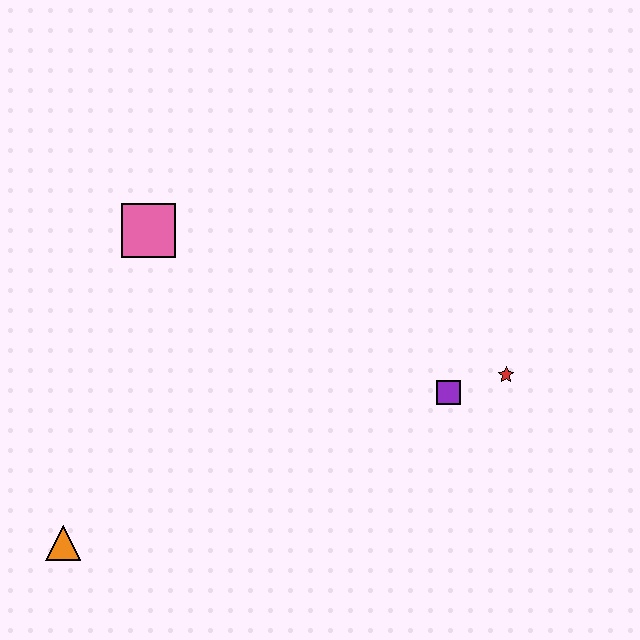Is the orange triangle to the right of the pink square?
No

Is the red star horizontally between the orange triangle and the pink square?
No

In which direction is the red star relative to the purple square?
The red star is to the right of the purple square.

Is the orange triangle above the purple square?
No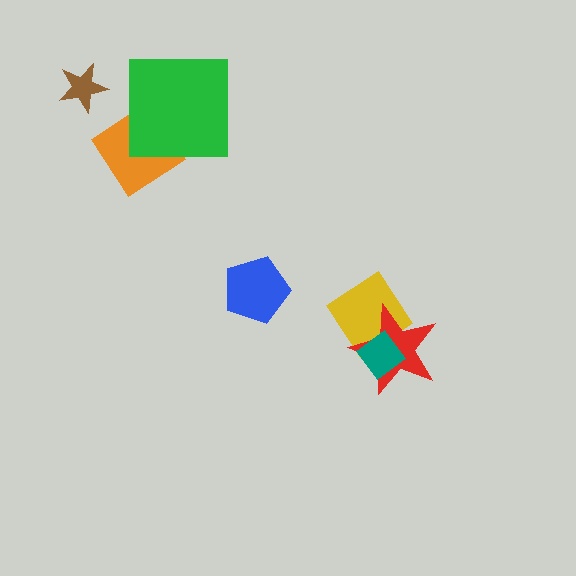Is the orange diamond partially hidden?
Yes, it is partially covered by another shape.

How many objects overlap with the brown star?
0 objects overlap with the brown star.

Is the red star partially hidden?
Yes, it is partially covered by another shape.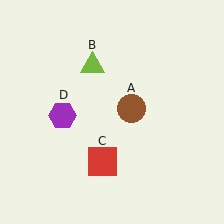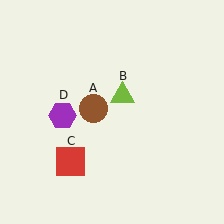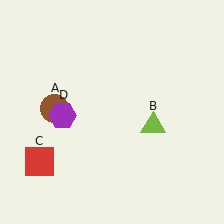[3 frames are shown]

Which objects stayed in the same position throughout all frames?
Purple hexagon (object D) remained stationary.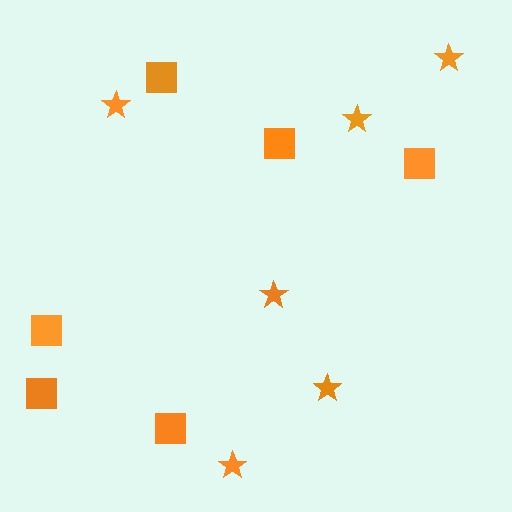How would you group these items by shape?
There are 2 groups: one group of squares (6) and one group of stars (6).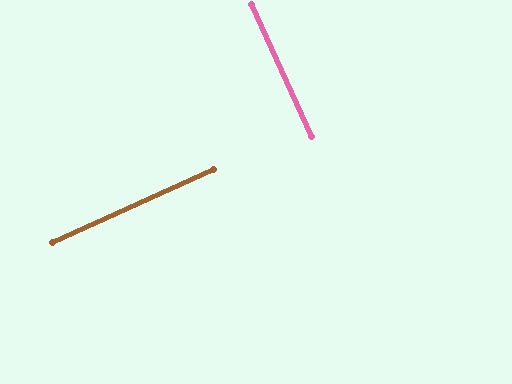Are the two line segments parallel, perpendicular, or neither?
Perpendicular — they meet at approximately 90°.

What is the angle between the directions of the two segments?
Approximately 90 degrees.